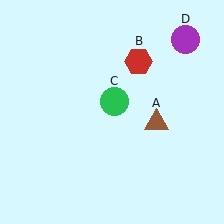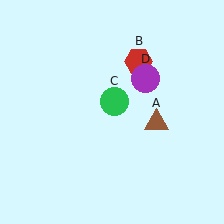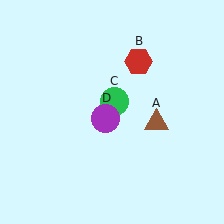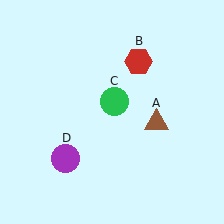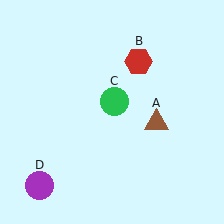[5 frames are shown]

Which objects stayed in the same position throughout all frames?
Brown triangle (object A) and red hexagon (object B) and green circle (object C) remained stationary.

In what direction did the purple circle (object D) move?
The purple circle (object D) moved down and to the left.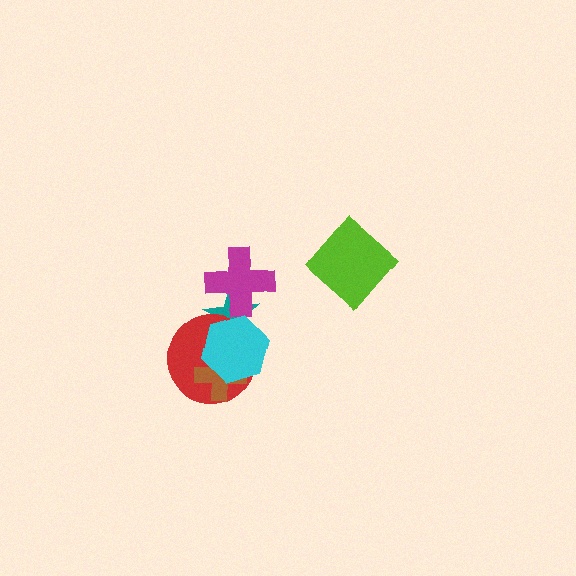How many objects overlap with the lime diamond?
0 objects overlap with the lime diamond.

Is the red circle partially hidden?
Yes, it is partially covered by another shape.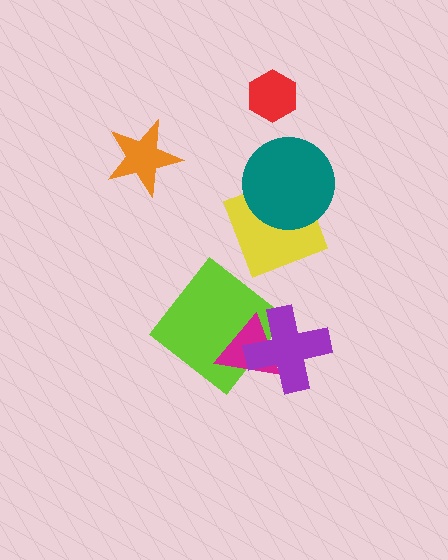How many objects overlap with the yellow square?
1 object overlaps with the yellow square.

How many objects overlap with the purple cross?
2 objects overlap with the purple cross.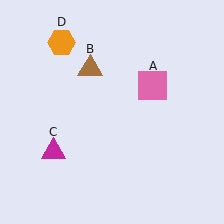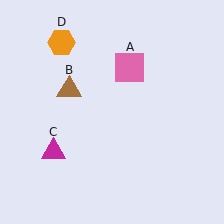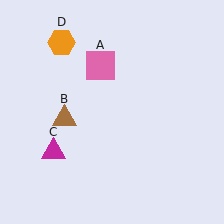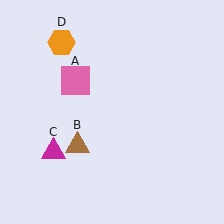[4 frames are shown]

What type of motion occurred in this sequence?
The pink square (object A), brown triangle (object B) rotated counterclockwise around the center of the scene.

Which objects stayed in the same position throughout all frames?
Magenta triangle (object C) and orange hexagon (object D) remained stationary.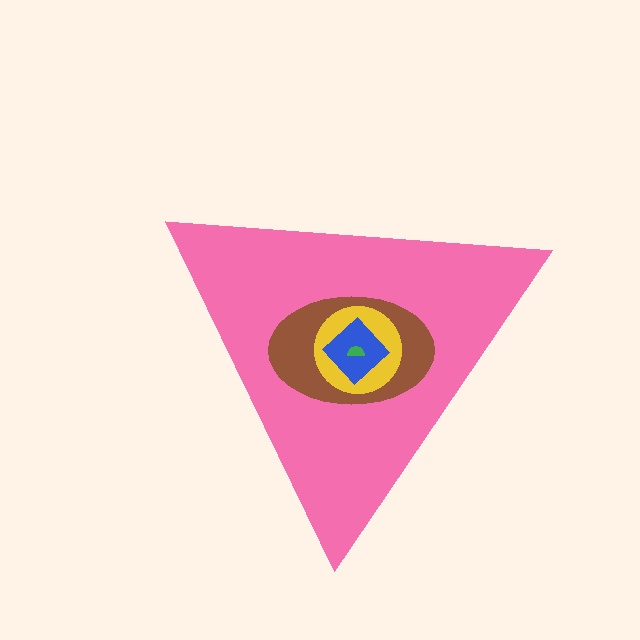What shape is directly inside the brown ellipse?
The yellow circle.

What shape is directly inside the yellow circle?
The blue diamond.